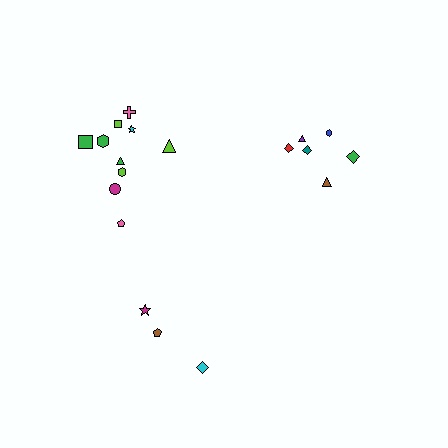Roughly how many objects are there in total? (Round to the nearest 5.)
Roughly 20 objects in total.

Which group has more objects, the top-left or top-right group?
The top-left group.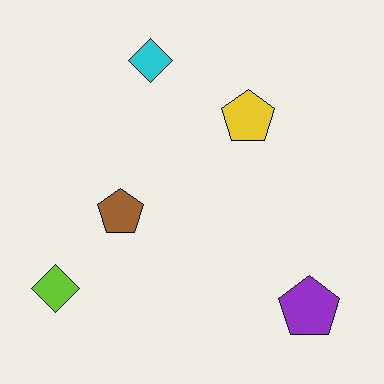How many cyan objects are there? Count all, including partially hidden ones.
There is 1 cyan object.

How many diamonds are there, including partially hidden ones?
There are 2 diamonds.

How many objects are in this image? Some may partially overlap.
There are 5 objects.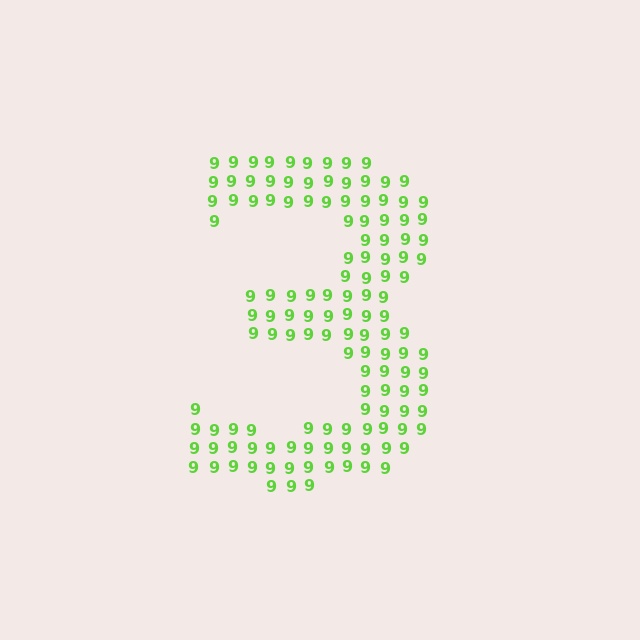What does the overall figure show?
The overall figure shows the digit 3.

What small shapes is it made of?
It is made of small digit 9's.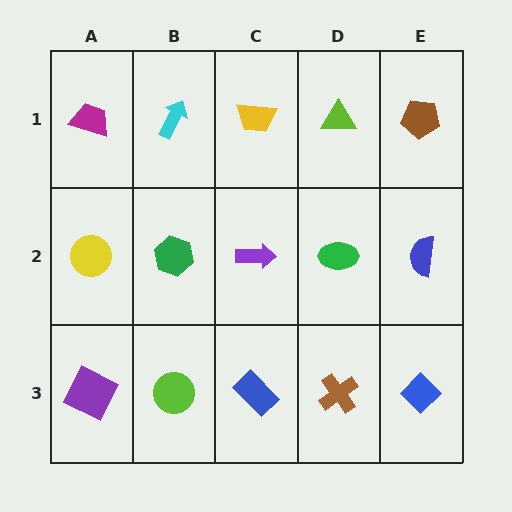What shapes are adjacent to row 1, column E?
A blue semicircle (row 2, column E), a lime triangle (row 1, column D).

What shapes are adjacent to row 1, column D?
A green ellipse (row 2, column D), a yellow trapezoid (row 1, column C), a brown pentagon (row 1, column E).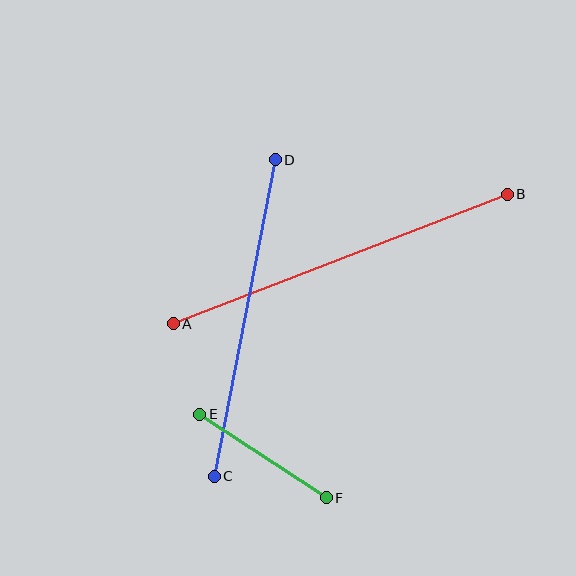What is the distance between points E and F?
The distance is approximately 152 pixels.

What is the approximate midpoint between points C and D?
The midpoint is at approximately (245, 318) pixels.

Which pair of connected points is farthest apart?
Points A and B are farthest apart.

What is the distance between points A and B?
The distance is approximately 358 pixels.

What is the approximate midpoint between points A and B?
The midpoint is at approximately (340, 259) pixels.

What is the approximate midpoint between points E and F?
The midpoint is at approximately (263, 456) pixels.